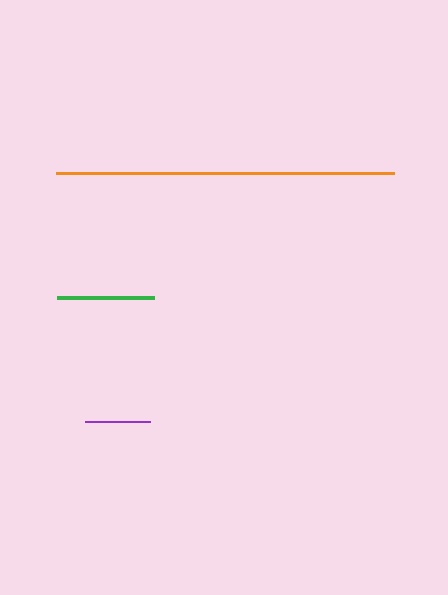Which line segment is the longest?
The orange line is the longest at approximately 338 pixels.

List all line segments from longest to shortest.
From longest to shortest: orange, green, purple.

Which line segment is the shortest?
The purple line is the shortest at approximately 65 pixels.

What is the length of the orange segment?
The orange segment is approximately 338 pixels long.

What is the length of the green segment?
The green segment is approximately 97 pixels long.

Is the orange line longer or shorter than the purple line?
The orange line is longer than the purple line.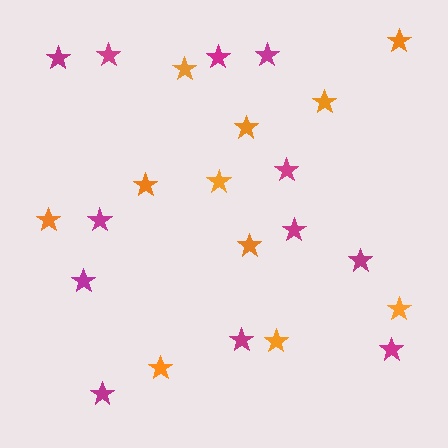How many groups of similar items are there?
There are 2 groups: one group of orange stars (11) and one group of magenta stars (12).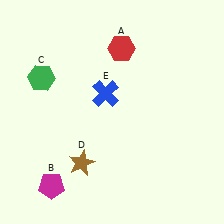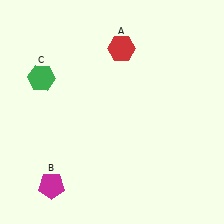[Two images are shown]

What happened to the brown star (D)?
The brown star (D) was removed in Image 2. It was in the bottom-left area of Image 1.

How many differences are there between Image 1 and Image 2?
There are 2 differences between the two images.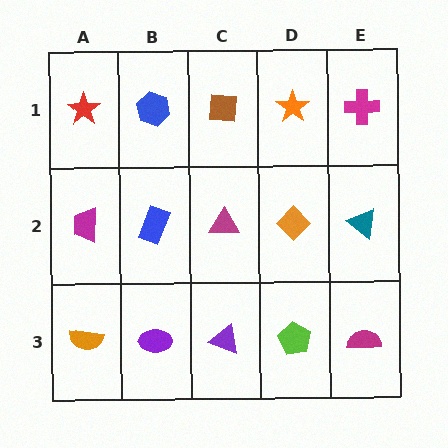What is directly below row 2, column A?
An orange semicircle.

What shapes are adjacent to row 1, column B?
A blue rectangle (row 2, column B), a red star (row 1, column A), a brown square (row 1, column C).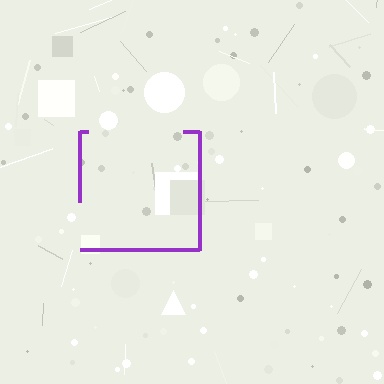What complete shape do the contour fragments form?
The contour fragments form a square.